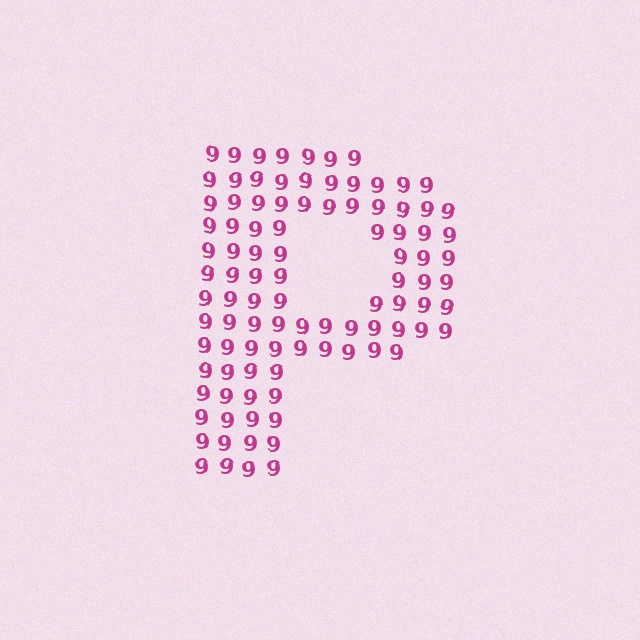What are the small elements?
The small elements are digit 9's.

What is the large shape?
The large shape is the letter P.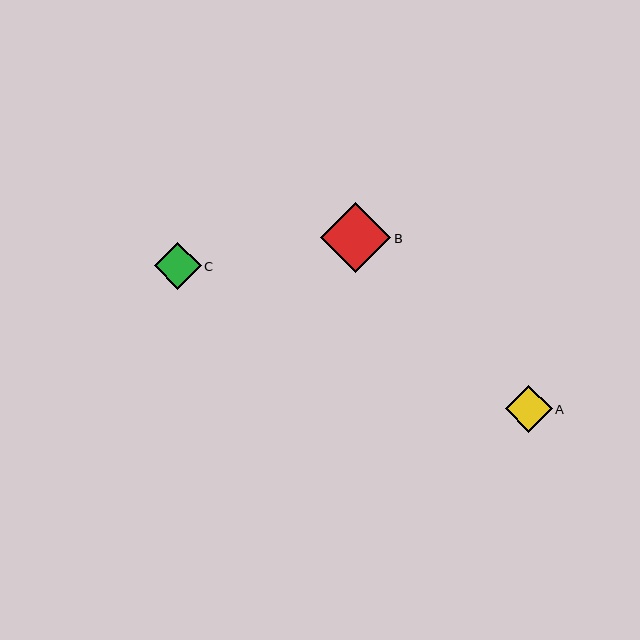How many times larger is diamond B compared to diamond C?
Diamond B is approximately 1.5 times the size of diamond C.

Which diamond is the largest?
Diamond B is the largest with a size of approximately 70 pixels.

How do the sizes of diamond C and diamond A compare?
Diamond C and diamond A are approximately the same size.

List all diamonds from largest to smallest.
From largest to smallest: B, C, A.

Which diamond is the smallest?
Diamond A is the smallest with a size of approximately 47 pixels.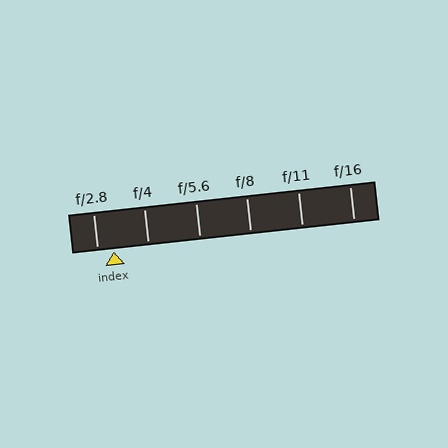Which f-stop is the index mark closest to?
The index mark is closest to f/2.8.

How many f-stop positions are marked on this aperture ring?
There are 6 f-stop positions marked.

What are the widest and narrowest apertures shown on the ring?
The widest aperture shown is f/2.8 and the narrowest is f/16.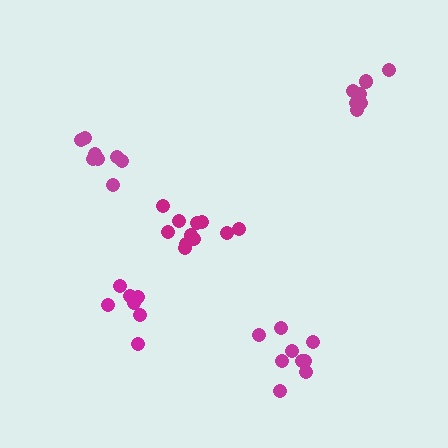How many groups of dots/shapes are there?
There are 5 groups.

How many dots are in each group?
Group 1: 9 dots, Group 2: 11 dots, Group 3: 7 dots, Group 4: 8 dots, Group 5: 8 dots (43 total).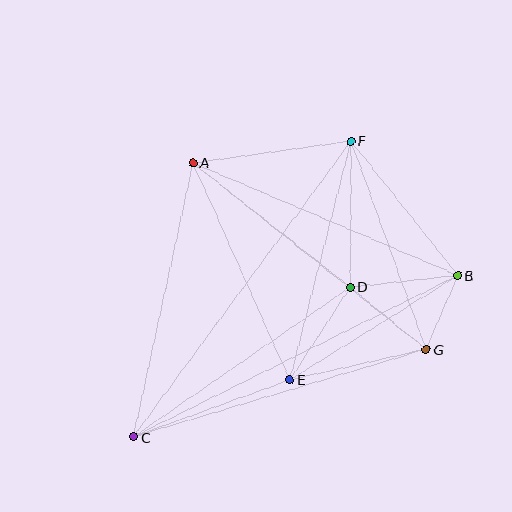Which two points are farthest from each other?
Points C and F are farthest from each other.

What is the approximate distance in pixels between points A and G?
The distance between A and G is approximately 299 pixels.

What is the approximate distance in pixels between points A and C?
The distance between A and C is approximately 281 pixels.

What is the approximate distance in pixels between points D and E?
The distance between D and E is approximately 111 pixels.